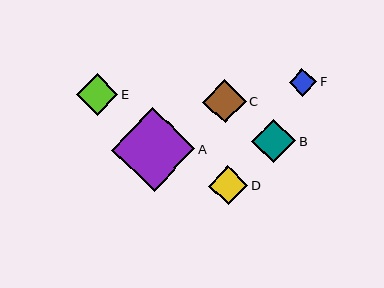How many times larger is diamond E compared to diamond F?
Diamond E is approximately 1.5 times the size of diamond F.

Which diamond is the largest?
Diamond A is the largest with a size of approximately 84 pixels.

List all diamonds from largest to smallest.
From largest to smallest: A, B, C, E, D, F.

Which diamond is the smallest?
Diamond F is the smallest with a size of approximately 28 pixels.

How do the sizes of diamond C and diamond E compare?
Diamond C and diamond E are approximately the same size.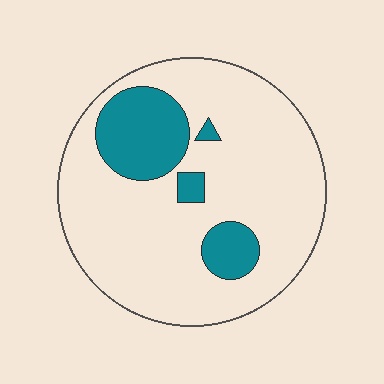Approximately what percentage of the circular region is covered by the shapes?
Approximately 20%.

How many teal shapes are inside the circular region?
4.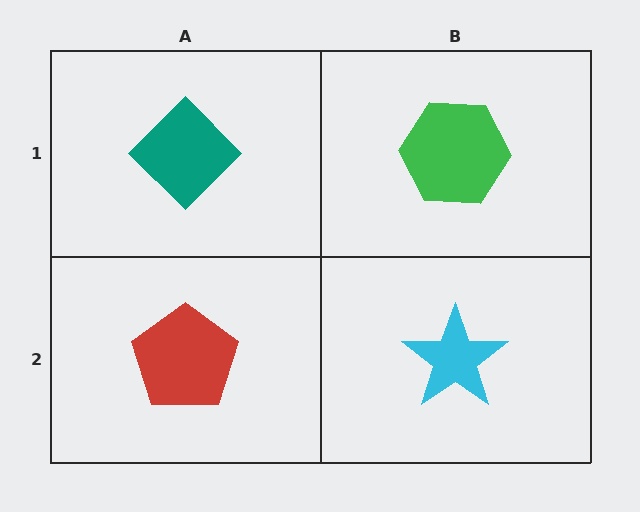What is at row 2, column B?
A cyan star.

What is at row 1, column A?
A teal diamond.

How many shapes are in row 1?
2 shapes.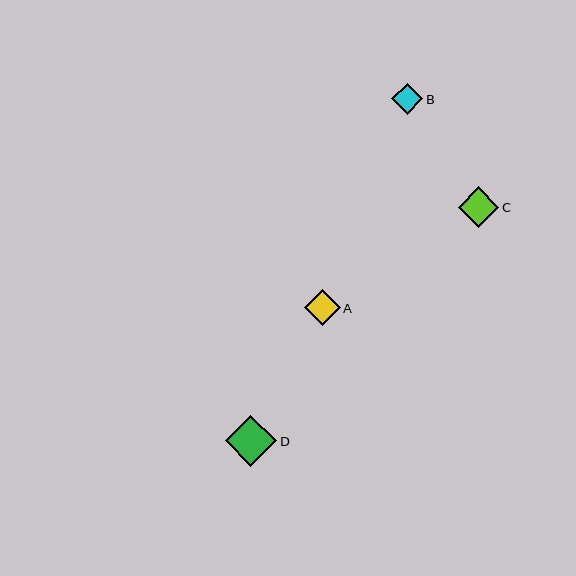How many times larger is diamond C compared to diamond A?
Diamond C is approximately 1.2 times the size of diamond A.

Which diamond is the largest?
Diamond D is the largest with a size of approximately 51 pixels.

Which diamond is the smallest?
Diamond B is the smallest with a size of approximately 32 pixels.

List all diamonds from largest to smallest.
From largest to smallest: D, C, A, B.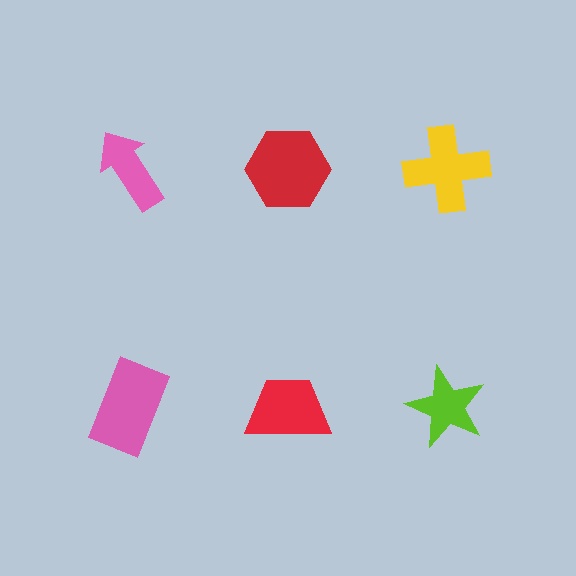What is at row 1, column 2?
A red hexagon.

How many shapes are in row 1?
3 shapes.